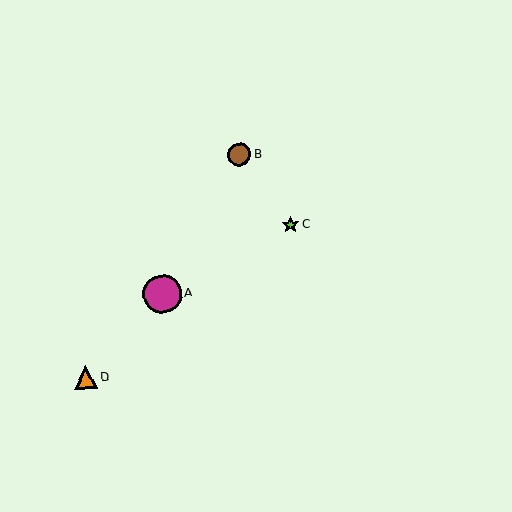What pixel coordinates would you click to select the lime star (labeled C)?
Click at (290, 225) to select the lime star C.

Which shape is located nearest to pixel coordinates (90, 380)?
The orange triangle (labeled D) at (86, 378) is nearest to that location.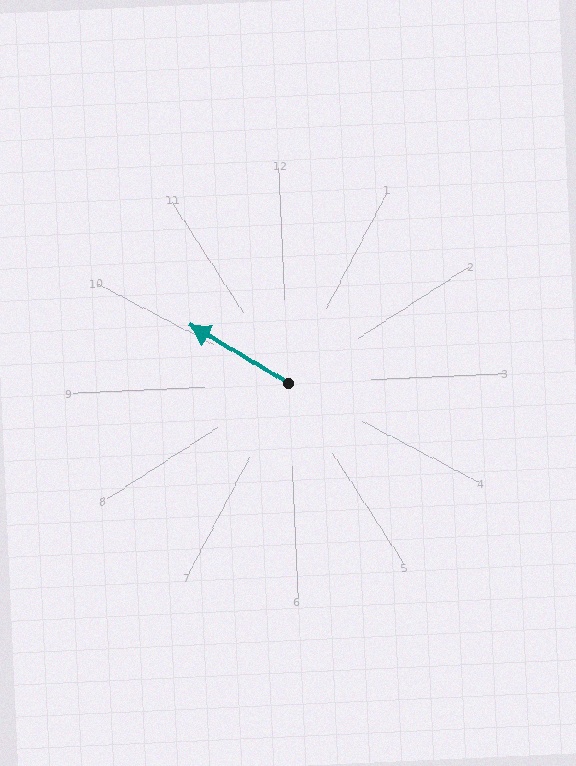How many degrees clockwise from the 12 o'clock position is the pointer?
Approximately 303 degrees.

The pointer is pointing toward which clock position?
Roughly 10 o'clock.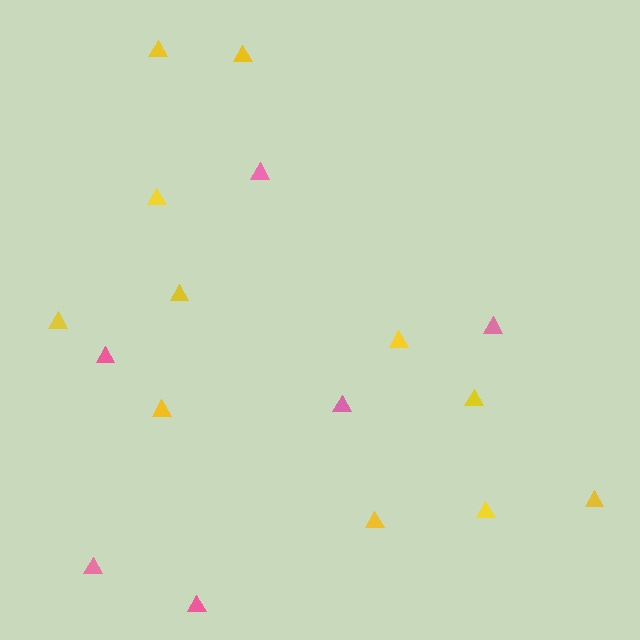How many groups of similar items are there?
There are 2 groups: one group of pink triangles (6) and one group of yellow triangles (11).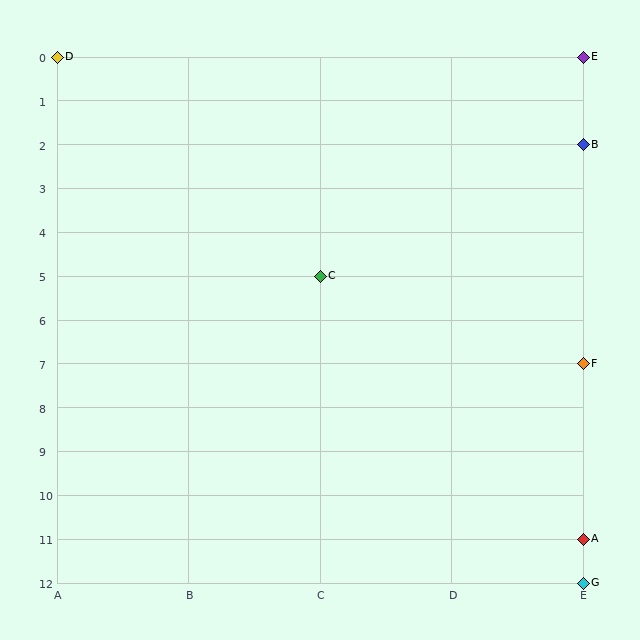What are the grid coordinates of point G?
Point G is at grid coordinates (E, 12).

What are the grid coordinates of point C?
Point C is at grid coordinates (C, 5).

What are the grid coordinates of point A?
Point A is at grid coordinates (E, 11).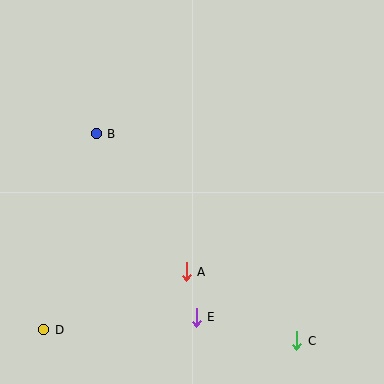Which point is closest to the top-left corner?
Point B is closest to the top-left corner.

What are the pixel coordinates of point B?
Point B is at (96, 134).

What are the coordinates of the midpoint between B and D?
The midpoint between B and D is at (70, 232).